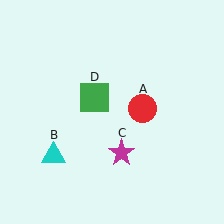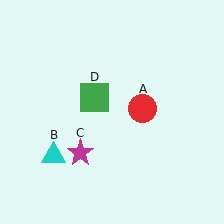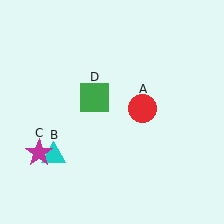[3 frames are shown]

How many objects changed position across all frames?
1 object changed position: magenta star (object C).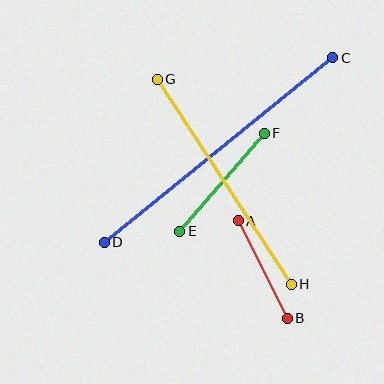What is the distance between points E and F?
The distance is approximately 129 pixels.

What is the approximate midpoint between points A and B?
The midpoint is at approximately (263, 270) pixels.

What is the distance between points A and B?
The distance is approximately 109 pixels.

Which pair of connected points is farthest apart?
Points C and D are farthest apart.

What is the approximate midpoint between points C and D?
The midpoint is at approximately (218, 150) pixels.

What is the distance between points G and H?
The distance is approximately 245 pixels.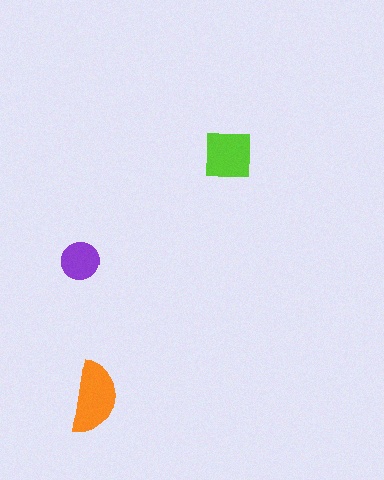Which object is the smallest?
The purple circle.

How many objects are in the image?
There are 3 objects in the image.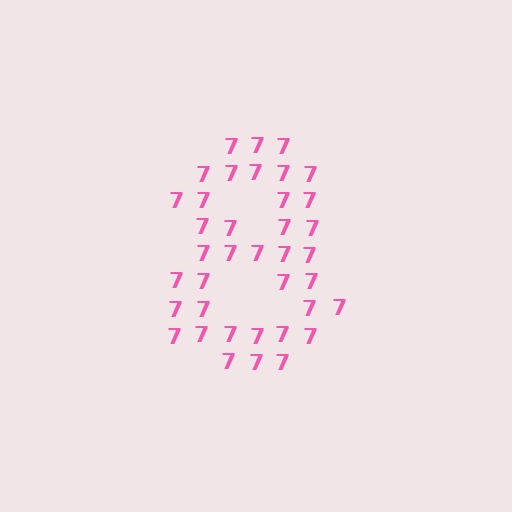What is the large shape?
The large shape is the digit 8.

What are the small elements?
The small elements are digit 7's.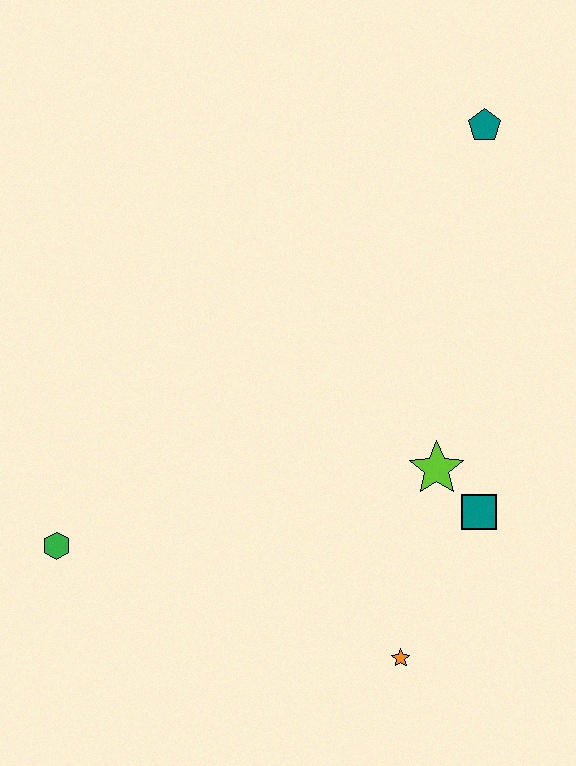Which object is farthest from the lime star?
The green hexagon is farthest from the lime star.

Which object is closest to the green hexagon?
The orange star is closest to the green hexagon.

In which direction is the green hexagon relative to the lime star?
The green hexagon is to the left of the lime star.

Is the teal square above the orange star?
Yes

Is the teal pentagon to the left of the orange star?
No